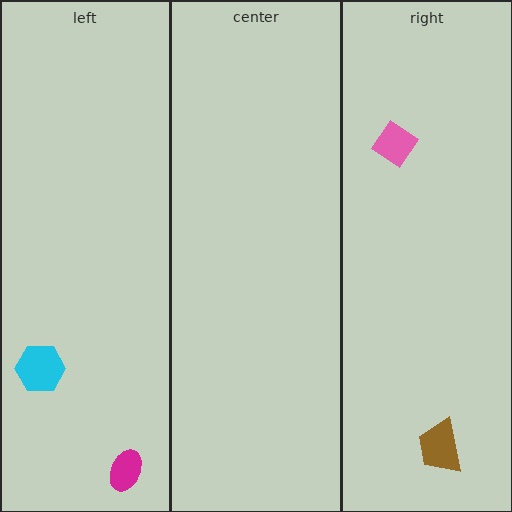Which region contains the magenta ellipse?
The left region.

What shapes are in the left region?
The cyan hexagon, the magenta ellipse.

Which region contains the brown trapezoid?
The right region.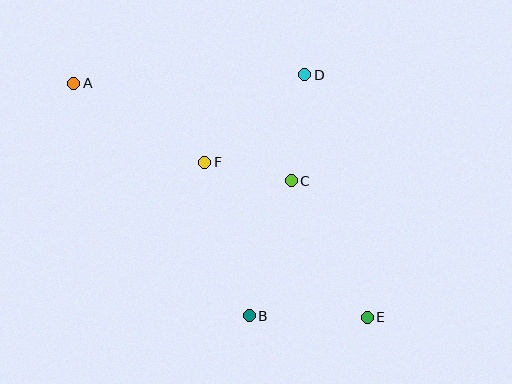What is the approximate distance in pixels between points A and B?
The distance between A and B is approximately 291 pixels.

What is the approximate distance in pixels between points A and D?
The distance between A and D is approximately 231 pixels.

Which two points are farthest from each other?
Points A and E are farthest from each other.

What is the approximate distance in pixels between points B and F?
The distance between B and F is approximately 159 pixels.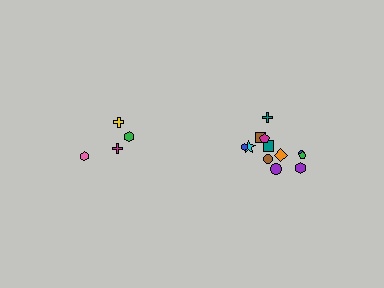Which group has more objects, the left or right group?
The right group.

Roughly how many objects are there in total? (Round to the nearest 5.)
Roughly 15 objects in total.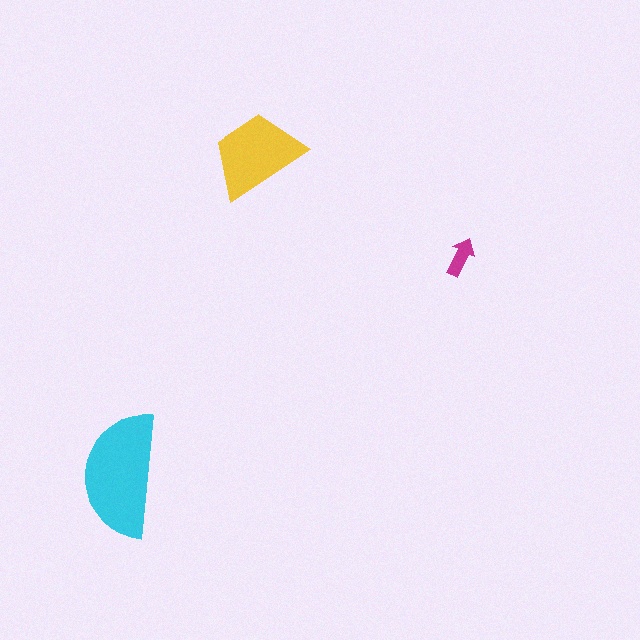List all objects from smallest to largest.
The magenta arrow, the yellow trapezoid, the cyan semicircle.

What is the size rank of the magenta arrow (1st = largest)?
3rd.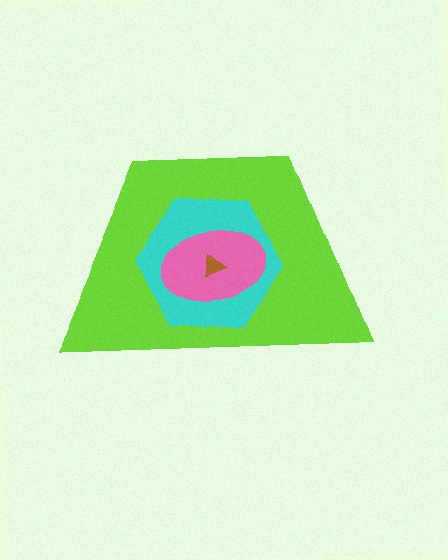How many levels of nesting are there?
4.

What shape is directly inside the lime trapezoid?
The cyan hexagon.